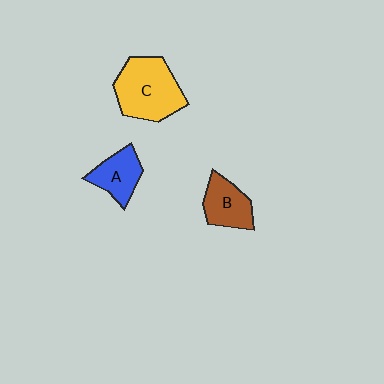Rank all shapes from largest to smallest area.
From largest to smallest: C (yellow), B (brown), A (blue).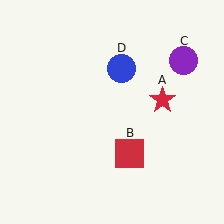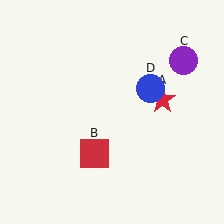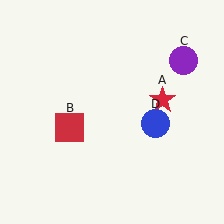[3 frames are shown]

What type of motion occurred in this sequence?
The red square (object B), blue circle (object D) rotated clockwise around the center of the scene.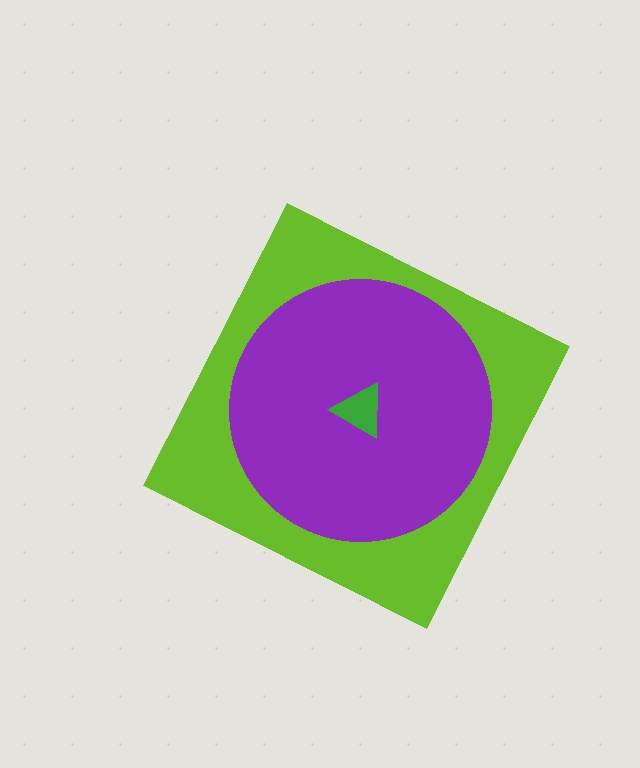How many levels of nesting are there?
3.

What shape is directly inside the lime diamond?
The purple circle.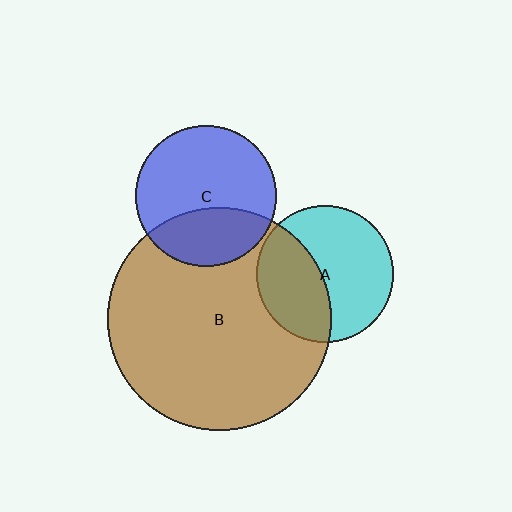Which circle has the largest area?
Circle B (brown).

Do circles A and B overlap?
Yes.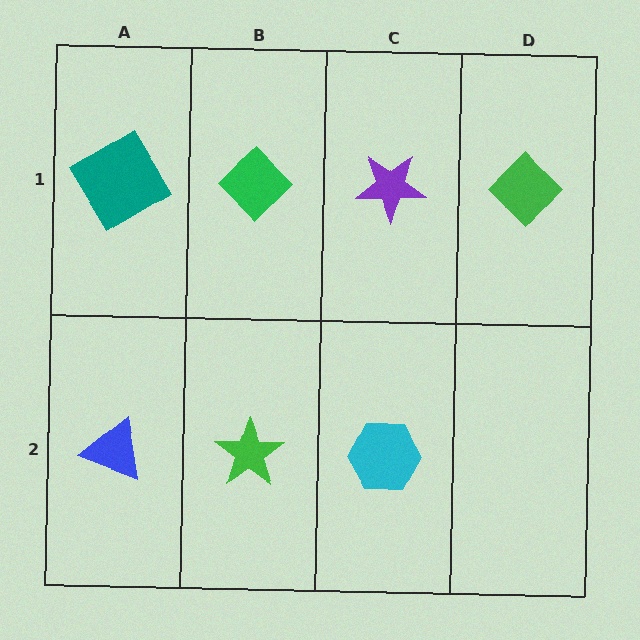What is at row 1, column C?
A purple star.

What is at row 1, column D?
A green diamond.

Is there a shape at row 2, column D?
No, that cell is empty.